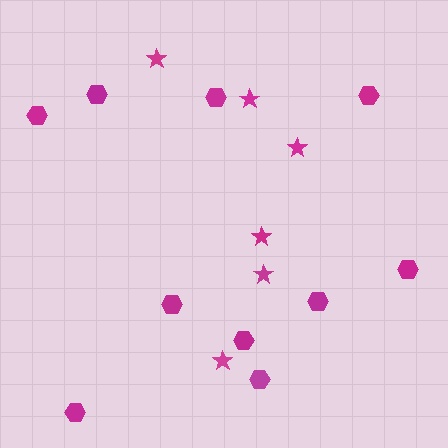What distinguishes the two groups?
There are 2 groups: one group of hexagons (10) and one group of stars (6).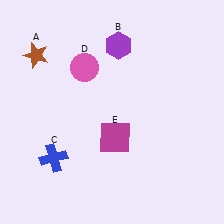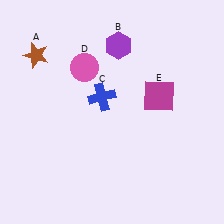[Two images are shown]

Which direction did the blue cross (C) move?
The blue cross (C) moved up.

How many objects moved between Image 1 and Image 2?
2 objects moved between the two images.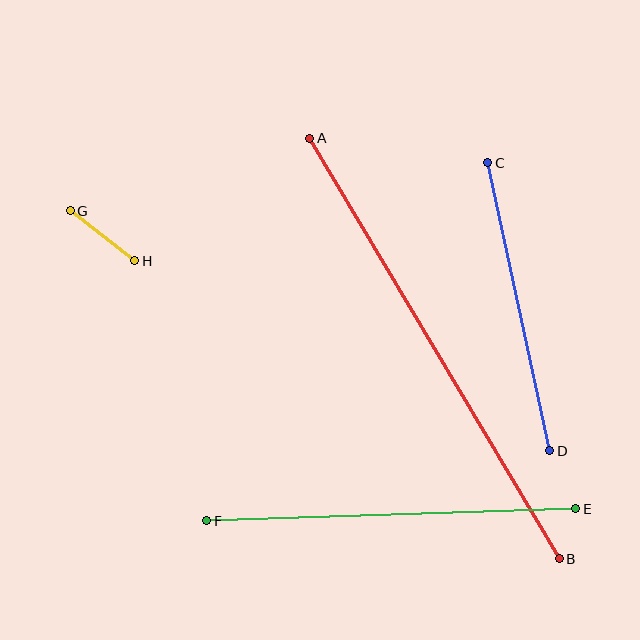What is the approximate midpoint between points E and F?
The midpoint is at approximately (391, 515) pixels.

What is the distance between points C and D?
The distance is approximately 295 pixels.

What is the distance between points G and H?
The distance is approximately 81 pixels.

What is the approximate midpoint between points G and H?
The midpoint is at approximately (102, 236) pixels.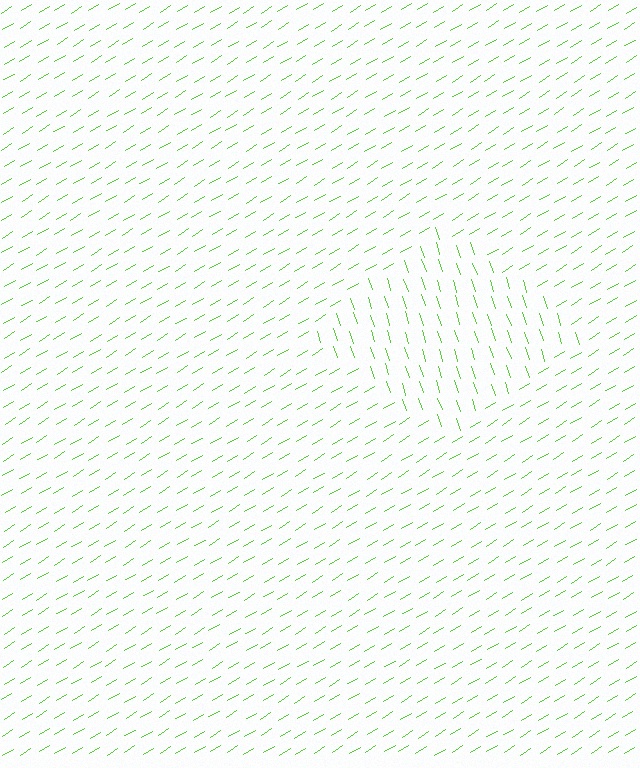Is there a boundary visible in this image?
Yes, there is a texture boundary formed by a change in line orientation.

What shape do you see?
I see a diamond.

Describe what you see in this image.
The image is filled with small lime line segments. A diamond region in the image has lines oriented differently from the surrounding lines, creating a visible texture boundary.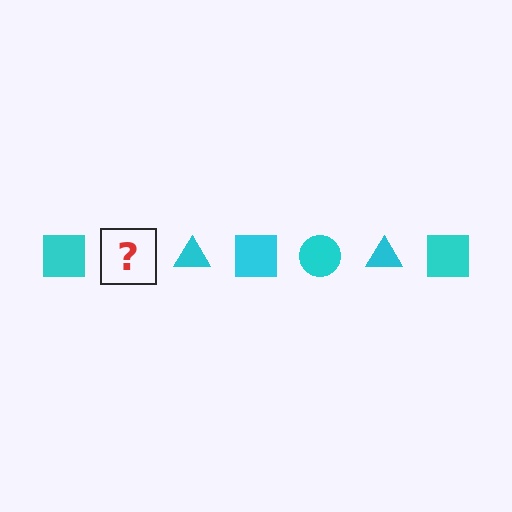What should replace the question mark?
The question mark should be replaced with a cyan circle.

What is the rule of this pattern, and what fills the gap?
The rule is that the pattern cycles through square, circle, triangle shapes in cyan. The gap should be filled with a cyan circle.